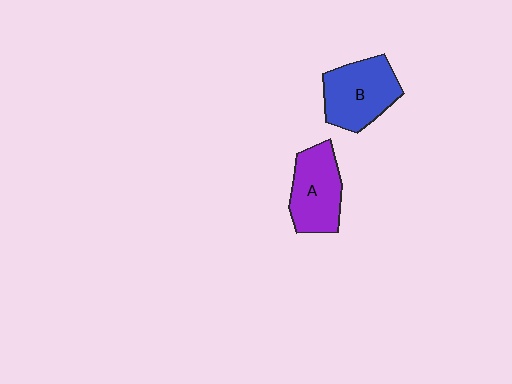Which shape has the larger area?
Shape B (blue).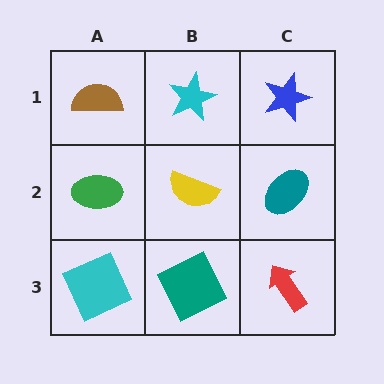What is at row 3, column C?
A red arrow.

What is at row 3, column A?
A cyan square.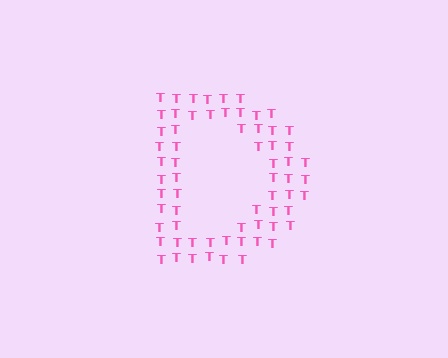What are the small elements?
The small elements are letter T's.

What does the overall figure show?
The overall figure shows the letter D.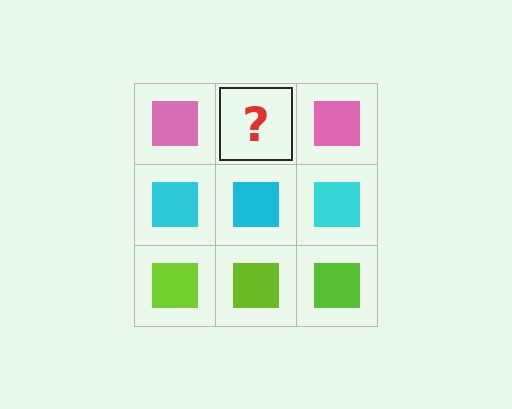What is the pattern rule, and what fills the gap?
The rule is that each row has a consistent color. The gap should be filled with a pink square.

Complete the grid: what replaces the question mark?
The question mark should be replaced with a pink square.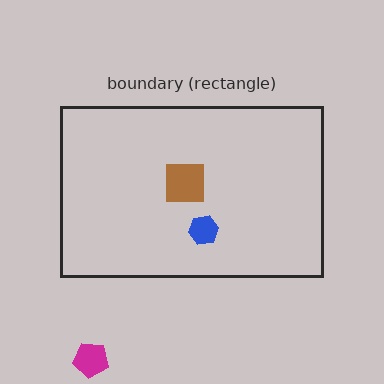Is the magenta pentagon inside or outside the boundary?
Outside.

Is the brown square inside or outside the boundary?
Inside.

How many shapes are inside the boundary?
2 inside, 1 outside.